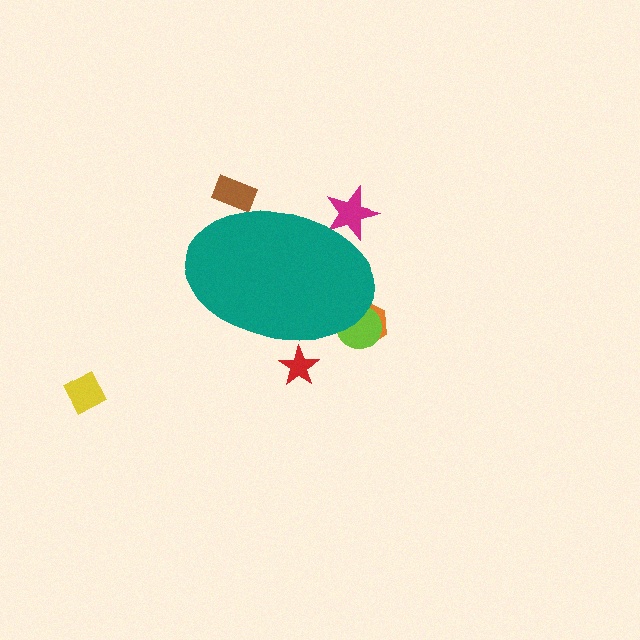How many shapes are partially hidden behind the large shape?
5 shapes are partially hidden.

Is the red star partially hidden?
Yes, the red star is partially hidden behind the teal ellipse.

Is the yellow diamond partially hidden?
No, the yellow diamond is fully visible.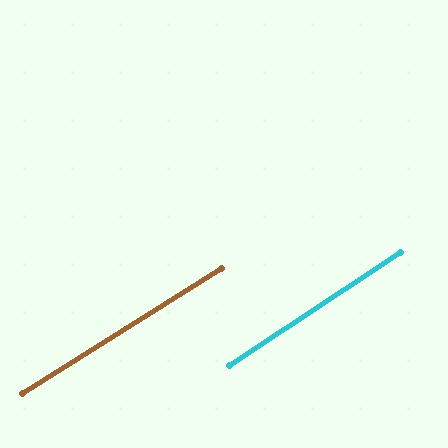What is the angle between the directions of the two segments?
Approximately 1 degree.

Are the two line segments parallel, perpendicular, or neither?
Parallel — their directions differ by only 1.2°.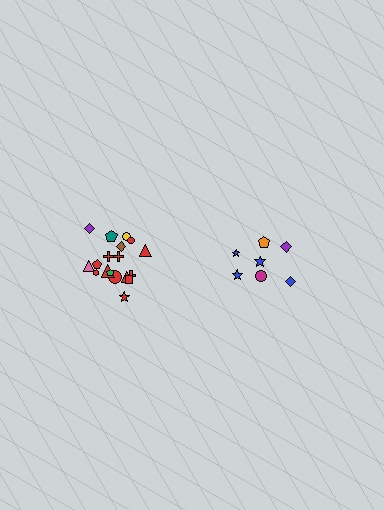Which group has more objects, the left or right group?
The left group.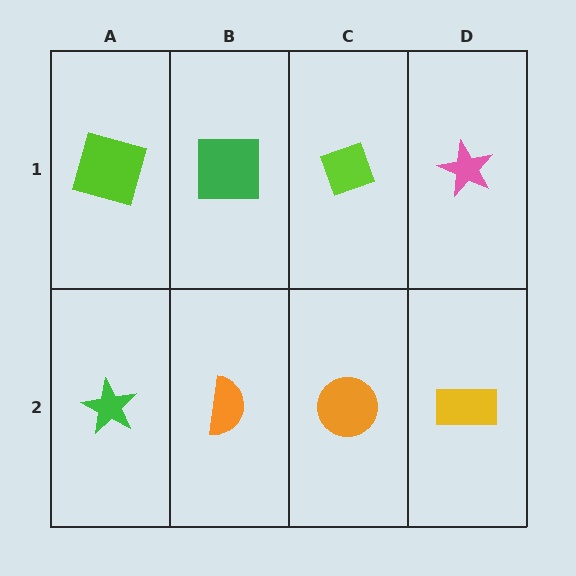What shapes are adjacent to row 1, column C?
An orange circle (row 2, column C), a green square (row 1, column B), a pink star (row 1, column D).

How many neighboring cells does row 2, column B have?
3.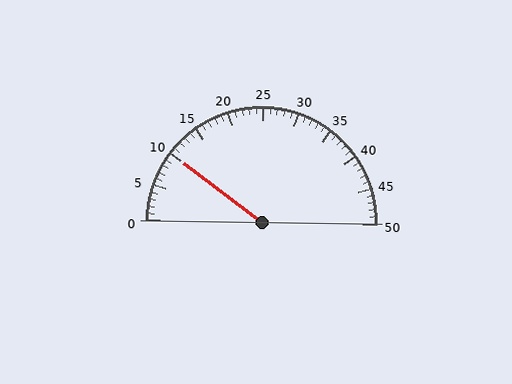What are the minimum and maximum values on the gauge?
The gauge ranges from 0 to 50.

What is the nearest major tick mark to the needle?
The nearest major tick mark is 10.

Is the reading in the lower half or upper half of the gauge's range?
The reading is in the lower half of the range (0 to 50).